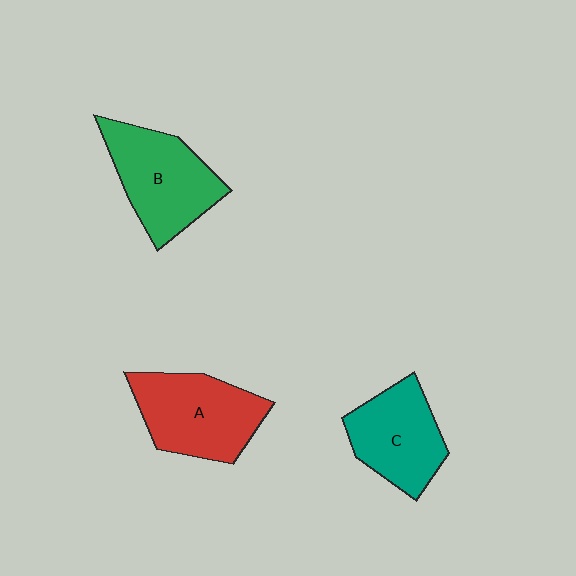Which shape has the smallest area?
Shape C (teal).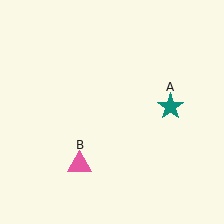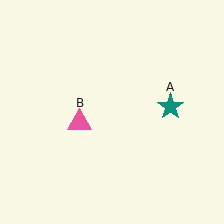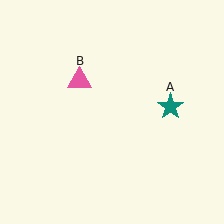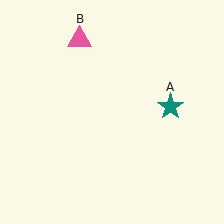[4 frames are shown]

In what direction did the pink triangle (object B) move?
The pink triangle (object B) moved up.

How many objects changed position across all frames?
1 object changed position: pink triangle (object B).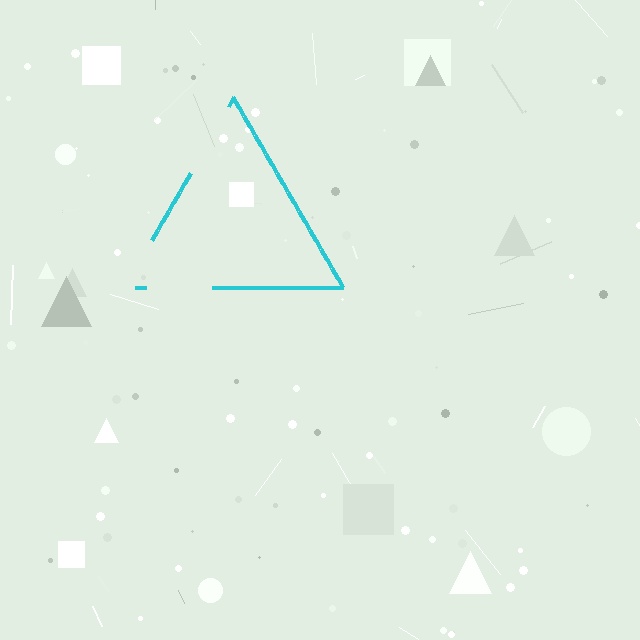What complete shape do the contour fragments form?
The contour fragments form a triangle.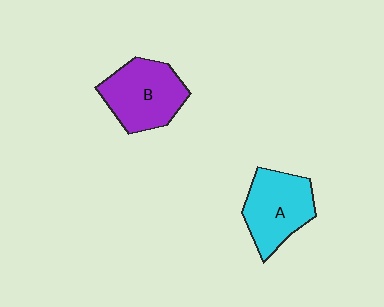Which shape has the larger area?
Shape B (purple).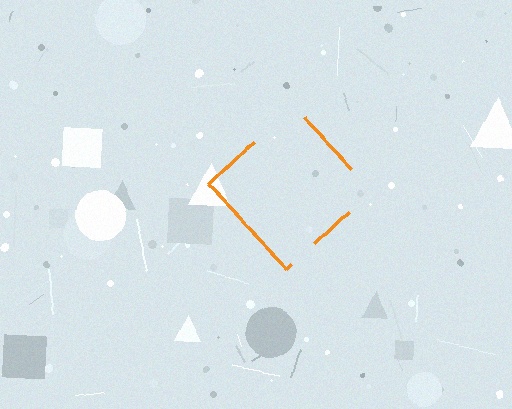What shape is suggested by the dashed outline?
The dashed outline suggests a diamond.